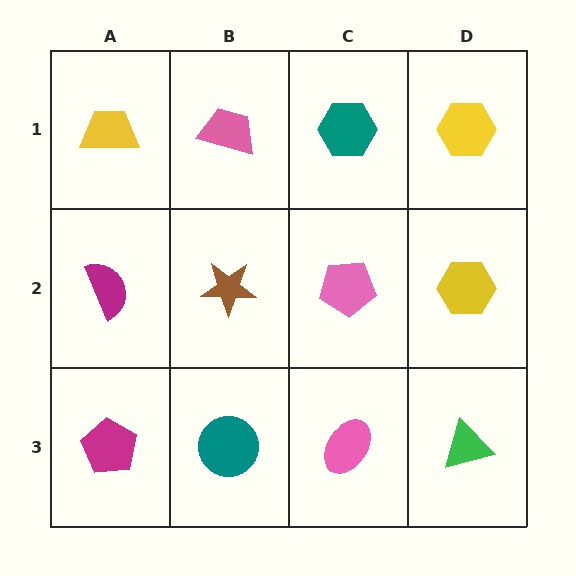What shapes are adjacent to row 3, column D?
A yellow hexagon (row 2, column D), a pink ellipse (row 3, column C).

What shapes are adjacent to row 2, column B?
A pink trapezoid (row 1, column B), a teal circle (row 3, column B), a magenta semicircle (row 2, column A), a pink pentagon (row 2, column C).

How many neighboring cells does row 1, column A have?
2.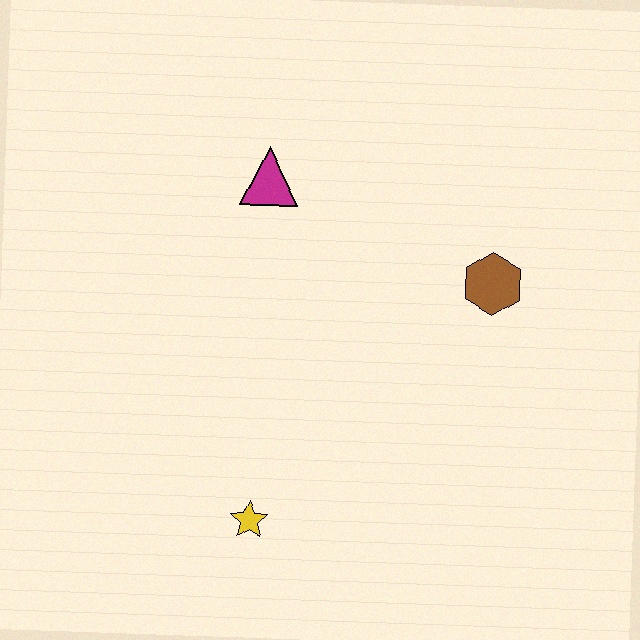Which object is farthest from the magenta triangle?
The yellow star is farthest from the magenta triangle.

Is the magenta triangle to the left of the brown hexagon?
Yes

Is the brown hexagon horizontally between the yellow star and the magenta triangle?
No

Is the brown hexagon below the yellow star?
No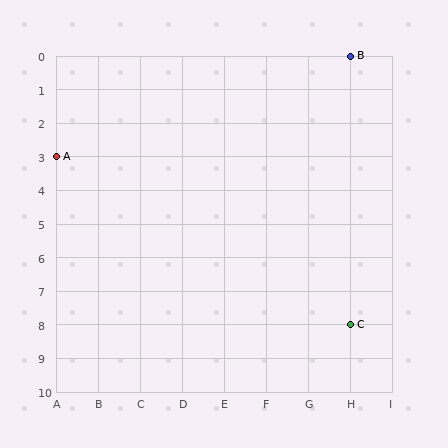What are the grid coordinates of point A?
Point A is at grid coordinates (A, 3).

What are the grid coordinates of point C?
Point C is at grid coordinates (H, 8).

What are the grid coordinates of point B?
Point B is at grid coordinates (H, 0).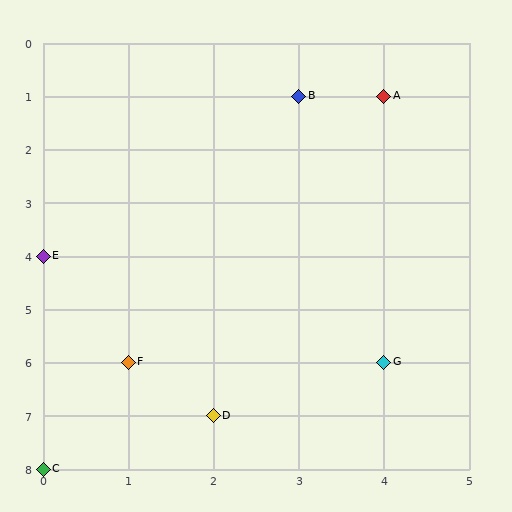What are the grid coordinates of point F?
Point F is at grid coordinates (1, 6).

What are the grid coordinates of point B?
Point B is at grid coordinates (3, 1).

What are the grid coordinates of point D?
Point D is at grid coordinates (2, 7).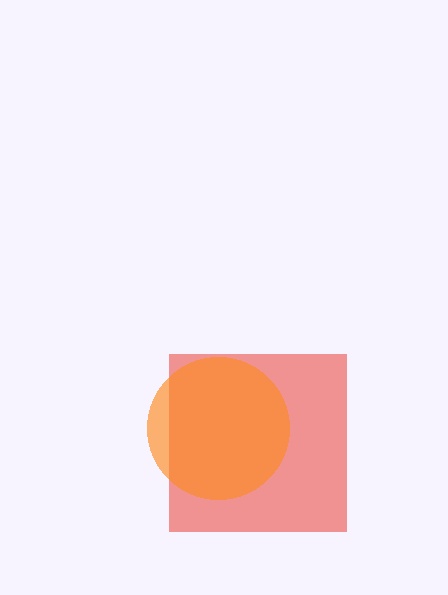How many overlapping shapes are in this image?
There are 2 overlapping shapes in the image.